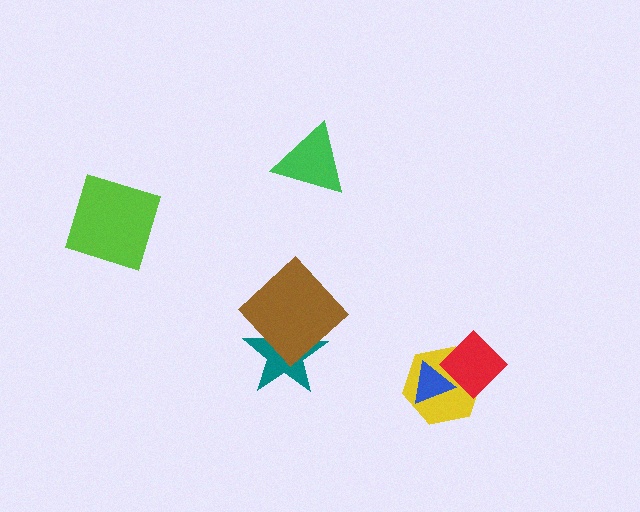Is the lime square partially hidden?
No, no other shape covers it.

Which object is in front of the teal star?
The brown diamond is in front of the teal star.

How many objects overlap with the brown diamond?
1 object overlaps with the brown diamond.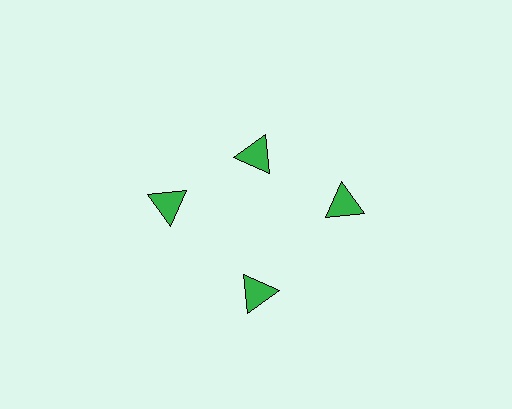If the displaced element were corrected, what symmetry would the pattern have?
It would have 4-fold rotational symmetry — the pattern would map onto itself every 90 degrees.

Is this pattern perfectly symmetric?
No. The 4 green triangles are arranged in a ring, but one element near the 12 o'clock position is pulled inward toward the center, breaking the 4-fold rotational symmetry.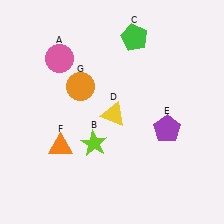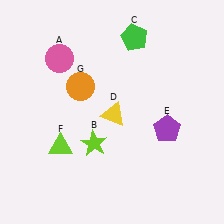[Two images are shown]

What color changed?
The triangle (F) changed from orange in Image 1 to lime in Image 2.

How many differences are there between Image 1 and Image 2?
There is 1 difference between the two images.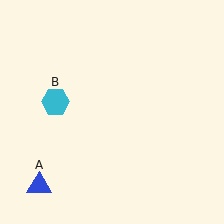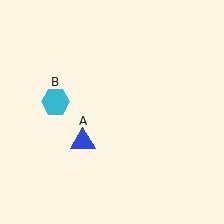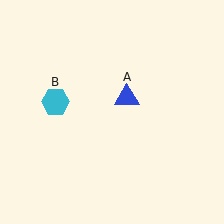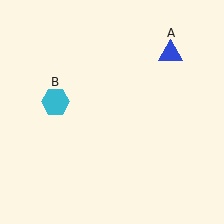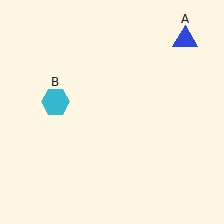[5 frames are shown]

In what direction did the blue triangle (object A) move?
The blue triangle (object A) moved up and to the right.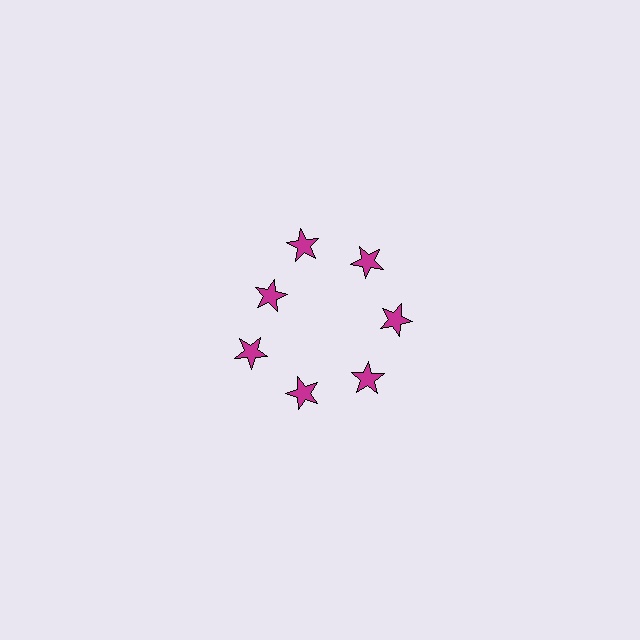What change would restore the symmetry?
The symmetry would be restored by moving it outward, back onto the ring so that all 7 stars sit at equal angles and equal distance from the center.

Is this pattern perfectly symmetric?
No. The 7 magenta stars are arranged in a ring, but one element near the 10 o'clock position is pulled inward toward the center, breaking the 7-fold rotational symmetry.